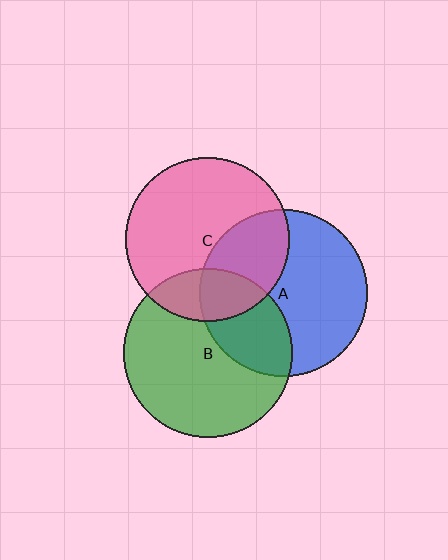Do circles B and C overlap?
Yes.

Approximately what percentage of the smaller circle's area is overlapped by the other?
Approximately 20%.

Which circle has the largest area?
Circle B (green).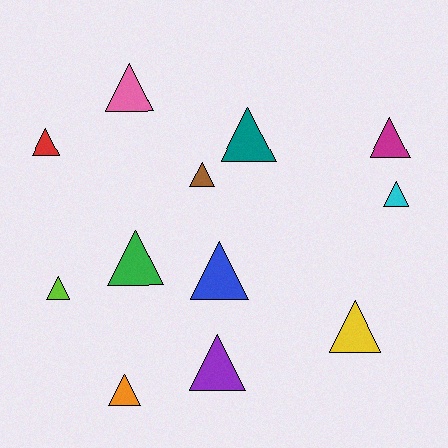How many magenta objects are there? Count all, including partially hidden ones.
There is 1 magenta object.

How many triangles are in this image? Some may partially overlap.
There are 12 triangles.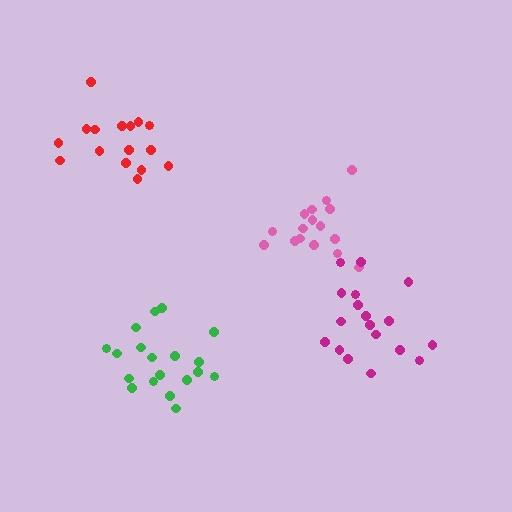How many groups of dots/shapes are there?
There are 4 groups.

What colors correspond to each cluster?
The clusters are colored: pink, green, red, magenta.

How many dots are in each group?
Group 1: 17 dots, Group 2: 19 dots, Group 3: 16 dots, Group 4: 18 dots (70 total).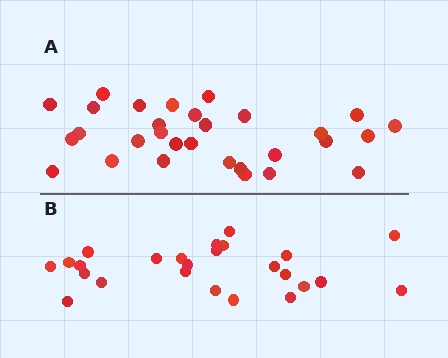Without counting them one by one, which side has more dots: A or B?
Region A (the top region) has more dots.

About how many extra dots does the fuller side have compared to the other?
Region A has about 5 more dots than region B.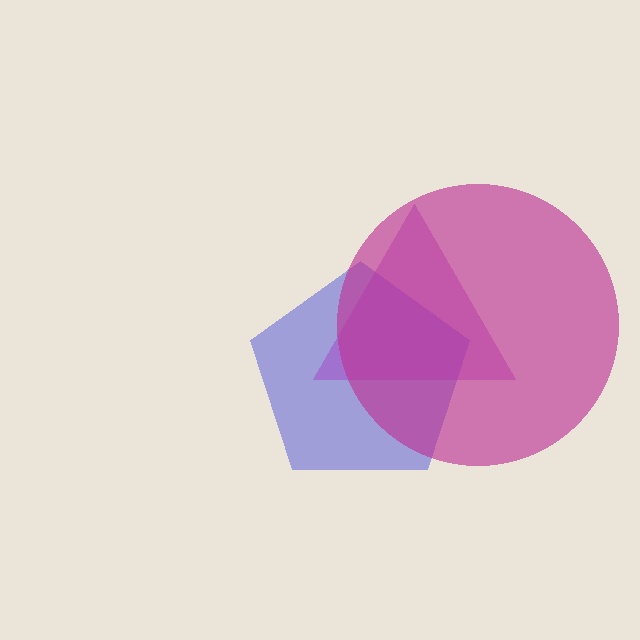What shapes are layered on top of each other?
The layered shapes are: a blue pentagon, a purple triangle, a magenta circle.